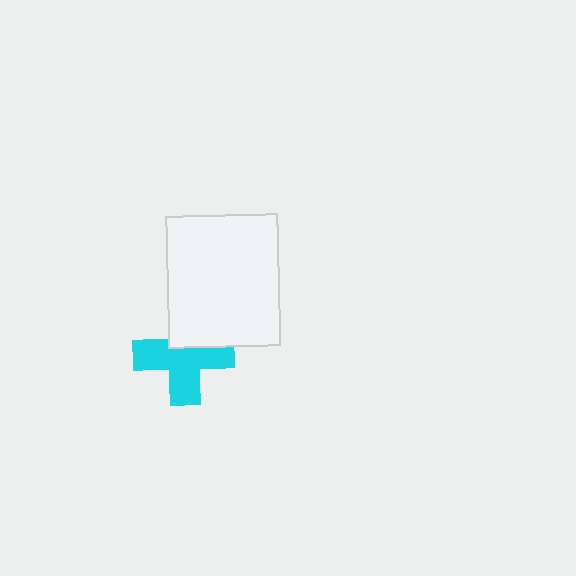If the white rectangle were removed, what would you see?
You would see the complete cyan cross.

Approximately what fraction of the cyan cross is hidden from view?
Roughly 31% of the cyan cross is hidden behind the white rectangle.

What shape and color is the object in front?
The object in front is a white rectangle.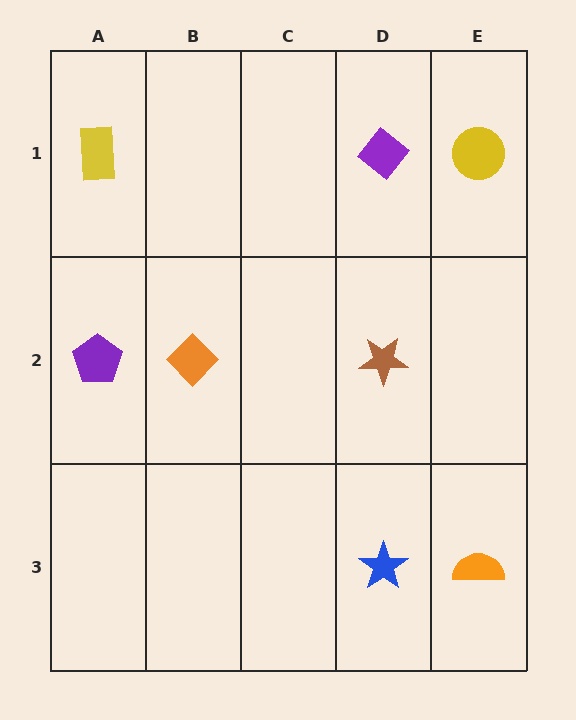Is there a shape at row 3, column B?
No, that cell is empty.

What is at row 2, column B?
An orange diamond.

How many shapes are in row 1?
3 shapes.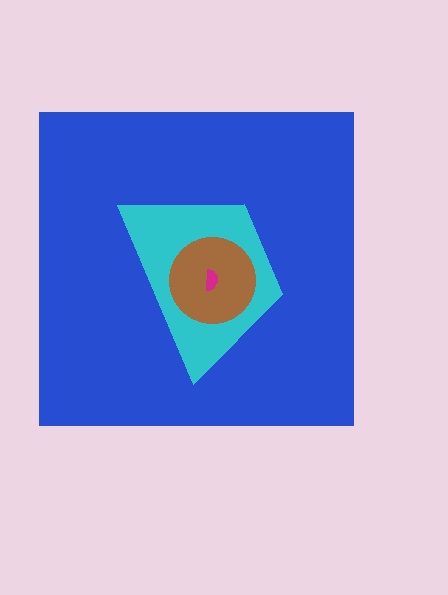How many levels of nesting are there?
4.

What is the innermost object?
The magenta semicircle.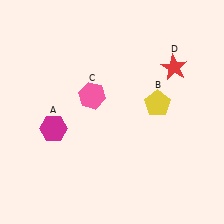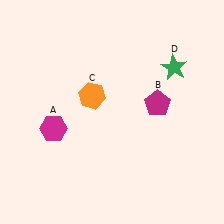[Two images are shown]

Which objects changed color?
B changed from yellow to magenta. C changed from pink to orange. D changed from red to green.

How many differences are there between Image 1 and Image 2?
There are 3 differences between the two images.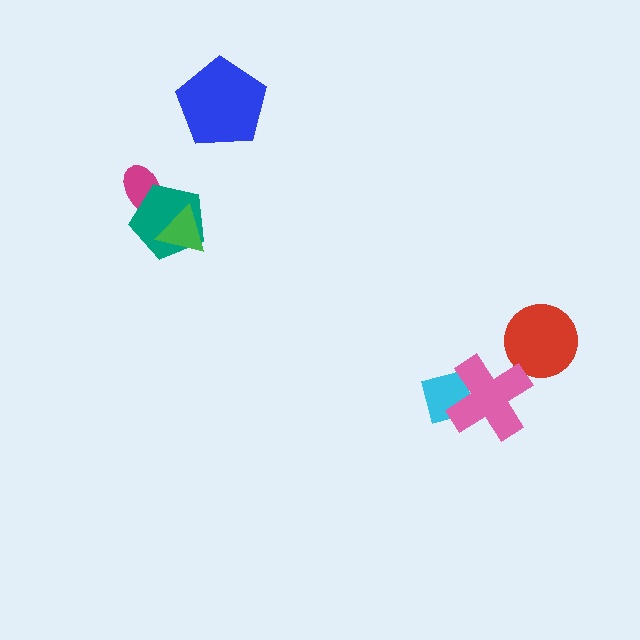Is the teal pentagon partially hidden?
Yes, it is partially covered by another shape.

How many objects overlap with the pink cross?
1 object overlaps with the pink cross.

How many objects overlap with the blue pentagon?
0 objects overlap with the blue pentagon.